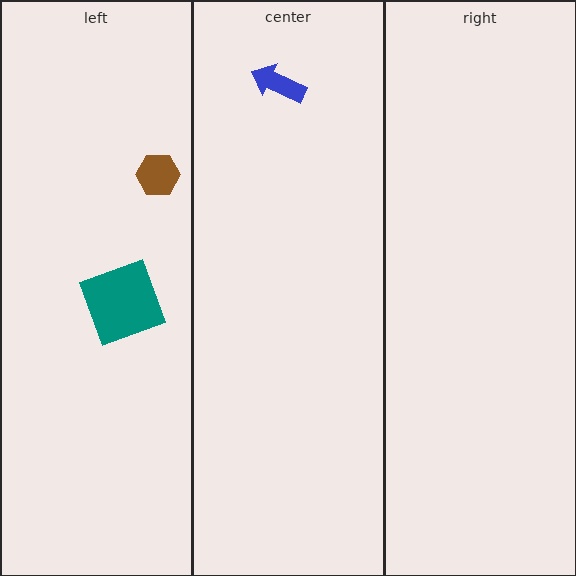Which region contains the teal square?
The left region.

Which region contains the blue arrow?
The center region.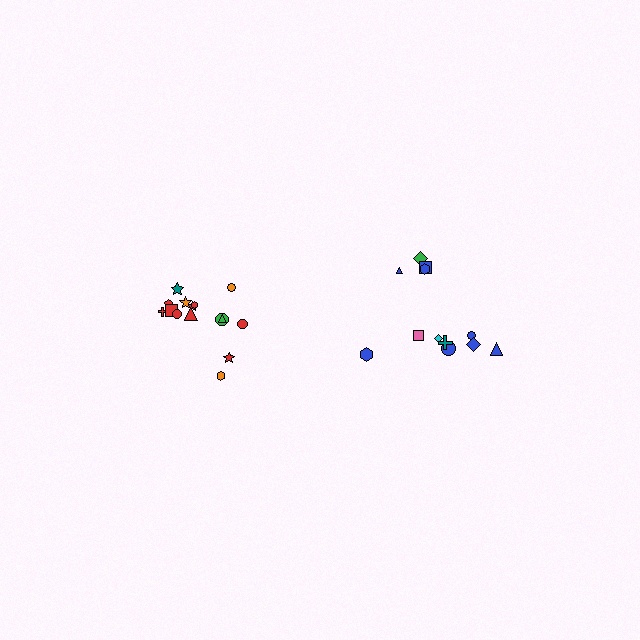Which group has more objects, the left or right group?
The left group.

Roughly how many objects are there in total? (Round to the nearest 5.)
Roughly 25 objects in total.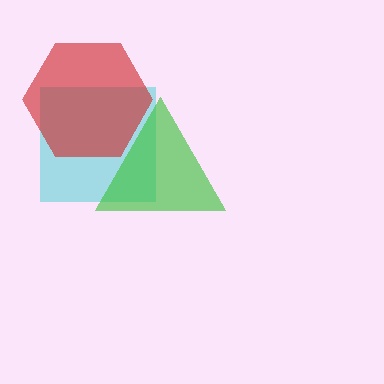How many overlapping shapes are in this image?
There are 3 overlapping shapes in the image.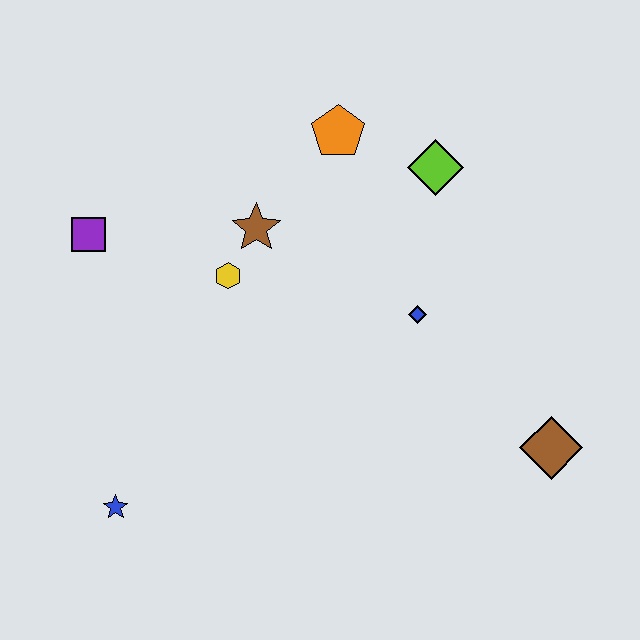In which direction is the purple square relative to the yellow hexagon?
The purple square is to the left of the yellow hexagon.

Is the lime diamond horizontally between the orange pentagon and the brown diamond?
Yes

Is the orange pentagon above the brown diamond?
Yes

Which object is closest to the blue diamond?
The lime diamond is closest to the blue diamond.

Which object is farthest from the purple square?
The brown diamond is farthest from the purple square.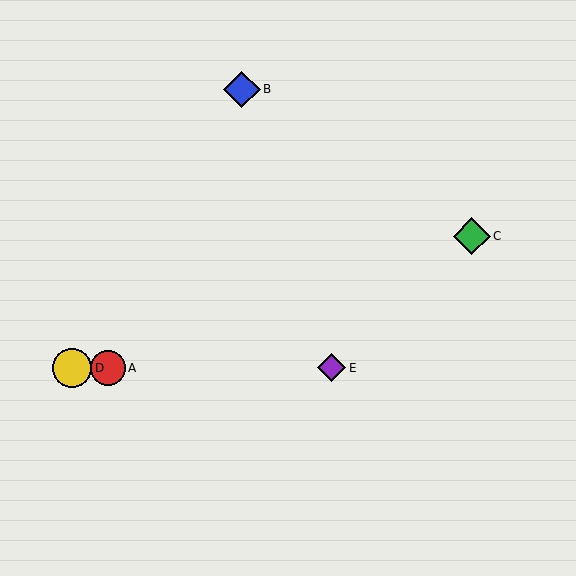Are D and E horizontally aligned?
Yes, both are at y≈368.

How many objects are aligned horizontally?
3 objects (A, D, E) are aligned horizontally.